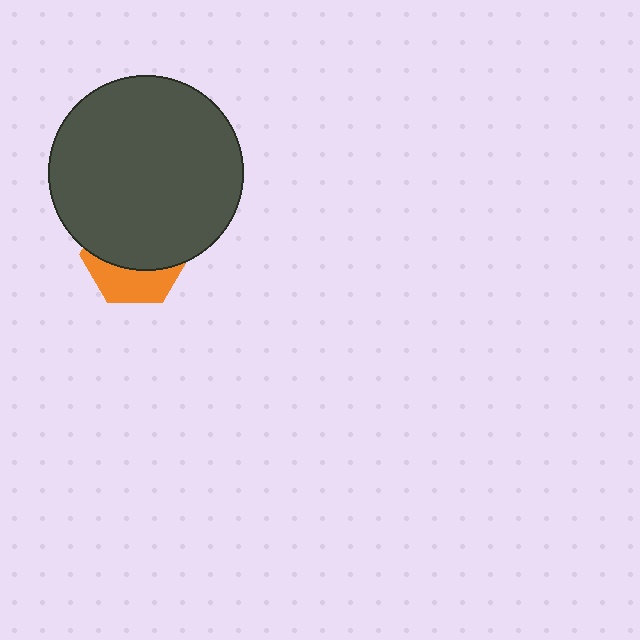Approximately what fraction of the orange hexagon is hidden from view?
Roughly 64% of the orange hexagon is hidden behind the dark gray circle.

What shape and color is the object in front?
The object in front is a dark gray circle.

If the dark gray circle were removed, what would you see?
You would see the complete orange hexagon.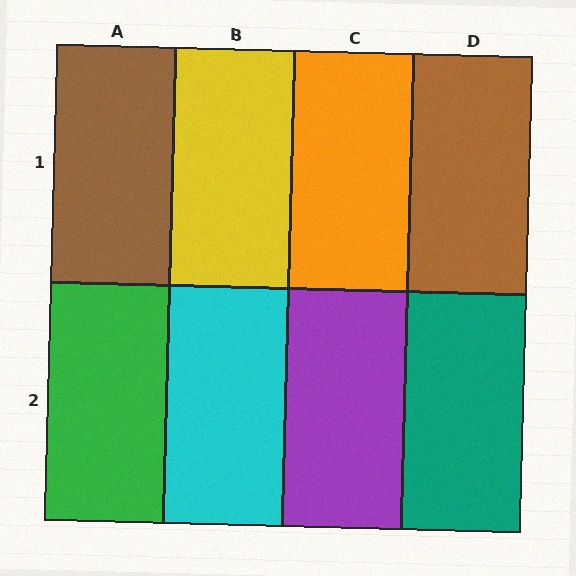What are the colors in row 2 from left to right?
Green, cyan, purple, teal.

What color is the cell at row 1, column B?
Yellow.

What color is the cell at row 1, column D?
Brown.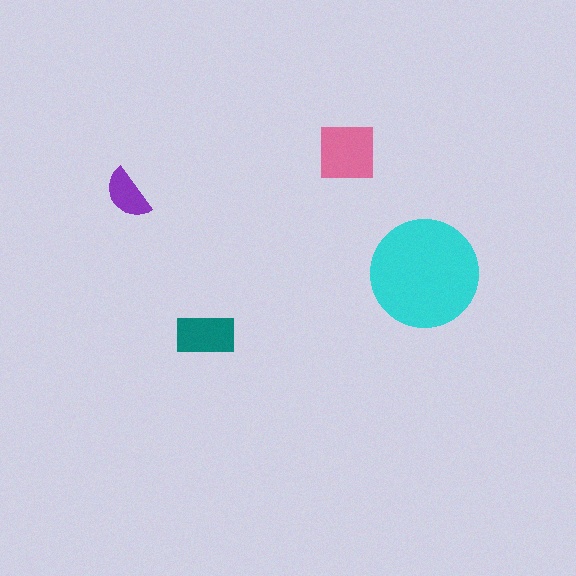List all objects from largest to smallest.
The cyan circle, the pink square, the teal rectangle, the purple semicircle.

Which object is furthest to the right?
The cyan circle is rightmost.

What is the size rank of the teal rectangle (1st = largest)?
3rd.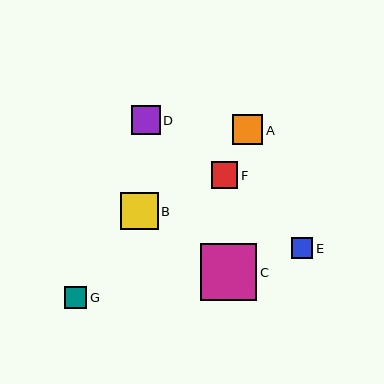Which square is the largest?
Square C is the largest with a size of approximately 57 pixels.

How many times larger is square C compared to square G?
Square C is approximately 2.5 times the size of square G.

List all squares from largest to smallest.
From largest to smallest: C, B, A, D, F, G, E.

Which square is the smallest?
Square E is the smallest with a size of approximately 21 pixels.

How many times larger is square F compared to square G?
Square F is approximately 1.2 times the size of square G.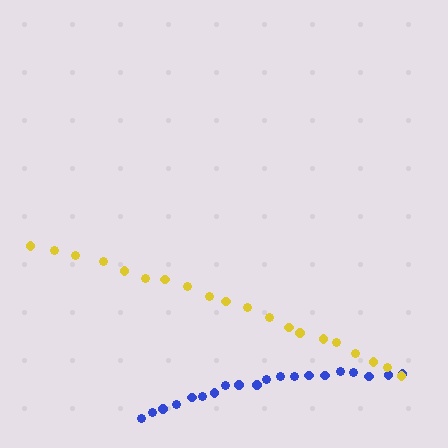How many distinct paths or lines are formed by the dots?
There are 2 distinct paths.